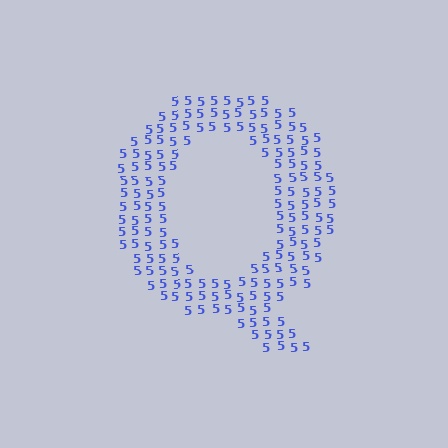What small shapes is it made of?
It is made of small digit 5's.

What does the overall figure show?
The overall figure shows the letter Q.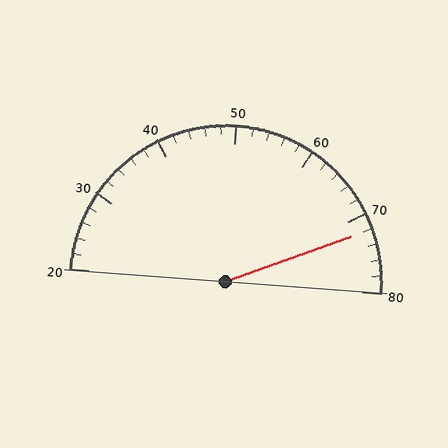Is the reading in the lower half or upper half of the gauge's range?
The reading is in the upper half of the range (20 to 80).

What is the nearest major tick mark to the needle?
The nearest major tick mark is 70.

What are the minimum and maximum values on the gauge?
The gauge ranges from 20 to 80.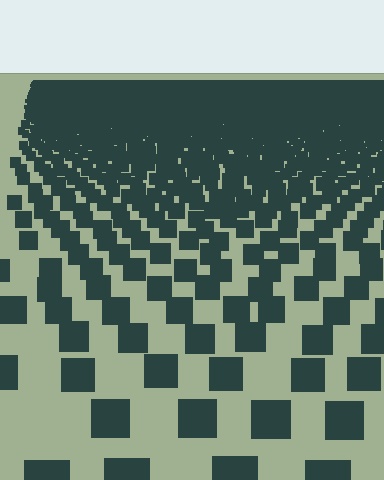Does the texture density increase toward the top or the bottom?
Density increases toward the top.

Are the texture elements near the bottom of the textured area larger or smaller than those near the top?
Larger. Near the bottom, elements are closer to the viewer and appear at a bigger on-screen size.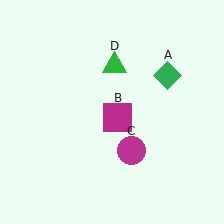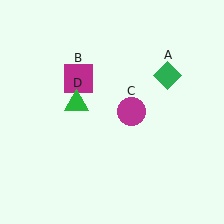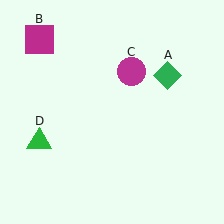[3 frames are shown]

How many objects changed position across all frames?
3 objects changed position: magenta square (object B), magenta circle (object C), green triangle (object D).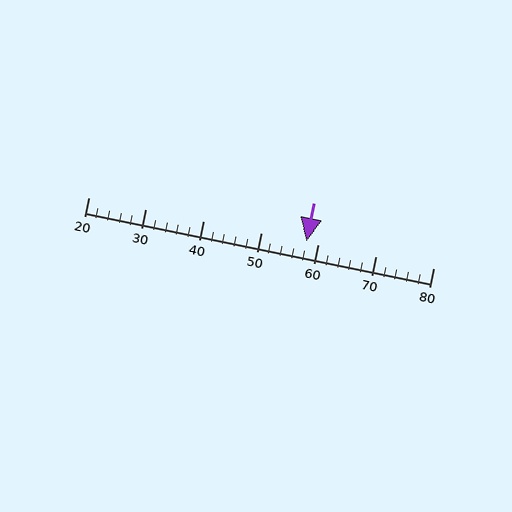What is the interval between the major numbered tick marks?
The major tick marks are spaced 10 units apart.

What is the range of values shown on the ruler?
The ruler shows values from 20 to 80.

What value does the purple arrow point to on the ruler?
The purple arrow points to approximately 58.